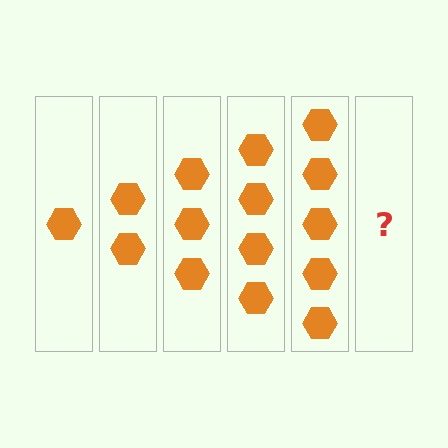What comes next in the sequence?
The next element should be 6 hexagons.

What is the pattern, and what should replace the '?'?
The pattern is that each step adds one more hexagon. The '?' should be 6 hexagons.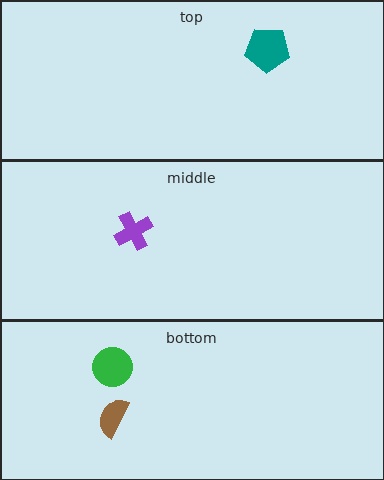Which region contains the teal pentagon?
The top region.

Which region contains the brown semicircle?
The bottom region.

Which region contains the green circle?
The bottom region.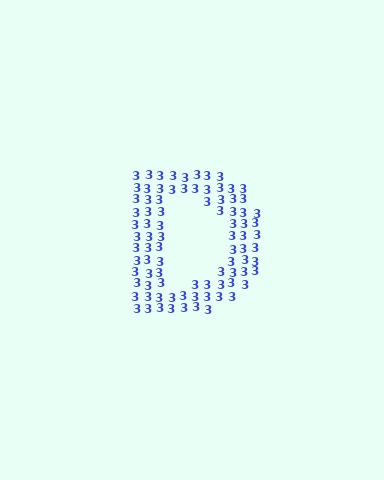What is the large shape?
The large shape is the letter D.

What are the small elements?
The small elements are digit 3's.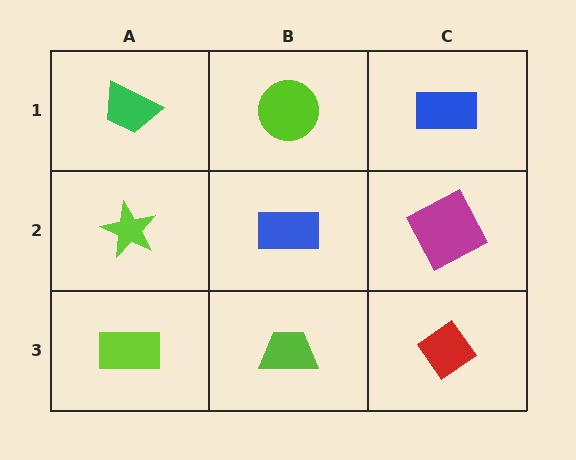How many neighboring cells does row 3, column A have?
2.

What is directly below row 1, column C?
A magenta square.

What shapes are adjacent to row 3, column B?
A blue rectangle (row 2, column B), a lime rectangle (row 3, column A), a red diamond (row 3, column C).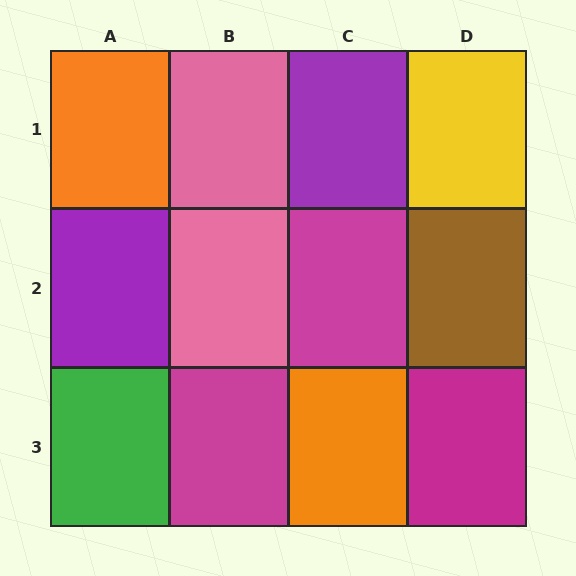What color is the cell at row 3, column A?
Green.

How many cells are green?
1 cell is green.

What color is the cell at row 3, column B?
Magenta.